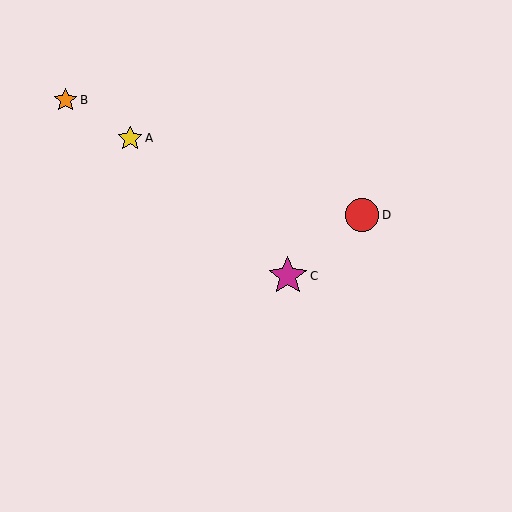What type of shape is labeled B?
Shape B is an orange star.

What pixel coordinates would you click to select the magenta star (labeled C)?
Click at (288, 276) to select the magenta star C.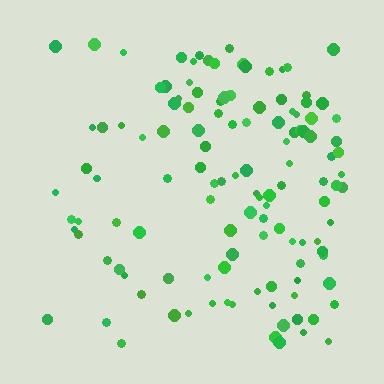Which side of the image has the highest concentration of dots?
The right.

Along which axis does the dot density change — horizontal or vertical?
Horizontal.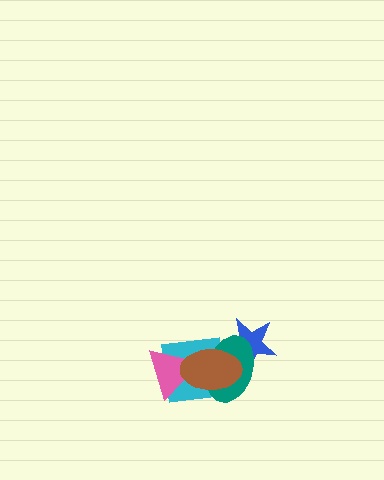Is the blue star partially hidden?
Yes, it is partially covered by another shape.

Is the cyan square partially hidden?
Yes, it is partially covered by another shape.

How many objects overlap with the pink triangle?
2 objects overlap with the pink triangle.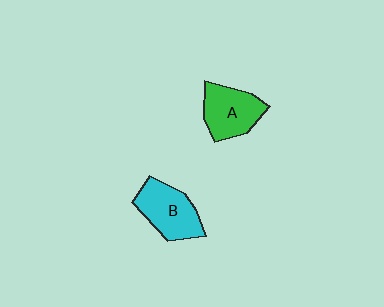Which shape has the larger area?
Shape B (cyan).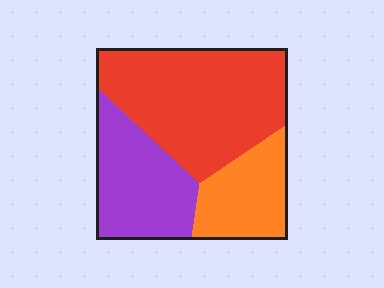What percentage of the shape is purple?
Purple covers roughly 30% of the shape.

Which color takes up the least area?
Orange, at roughly 20%.